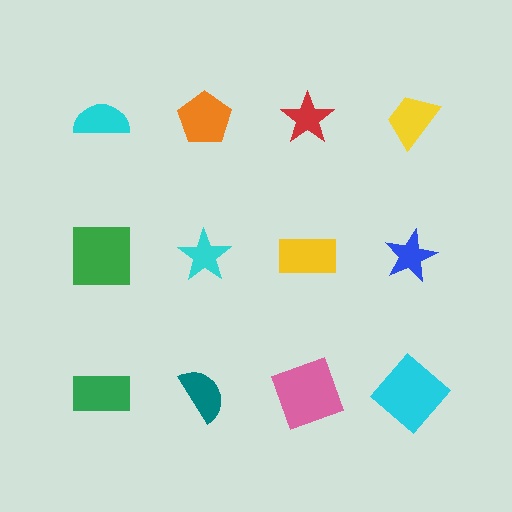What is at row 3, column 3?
A pink square.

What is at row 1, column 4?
A yellow trapezoid.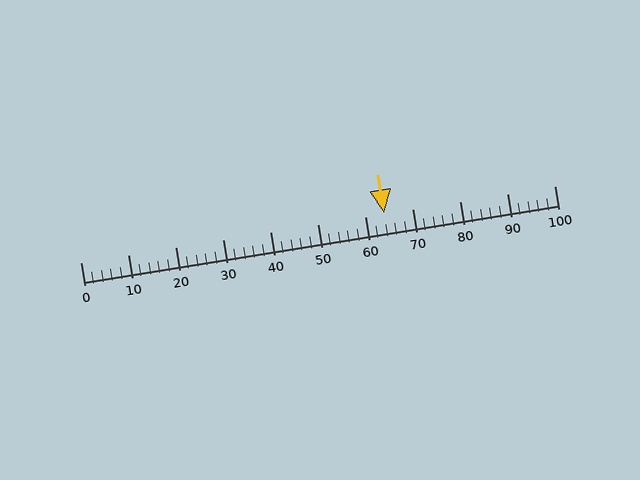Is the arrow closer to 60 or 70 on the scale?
The arrow is closer to 60.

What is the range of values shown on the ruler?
The ruler shows values from 0 to 100.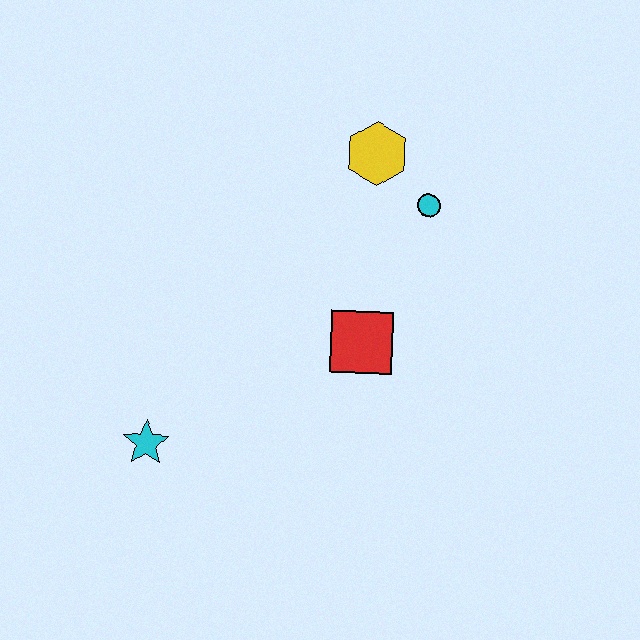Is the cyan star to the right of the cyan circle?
No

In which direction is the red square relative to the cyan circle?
The red square is below the cyan circle.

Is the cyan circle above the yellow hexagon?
No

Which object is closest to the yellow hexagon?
The cyan circle is closest to the yellow hexagon.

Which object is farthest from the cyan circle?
The cyan star is farthest from the cyan circle.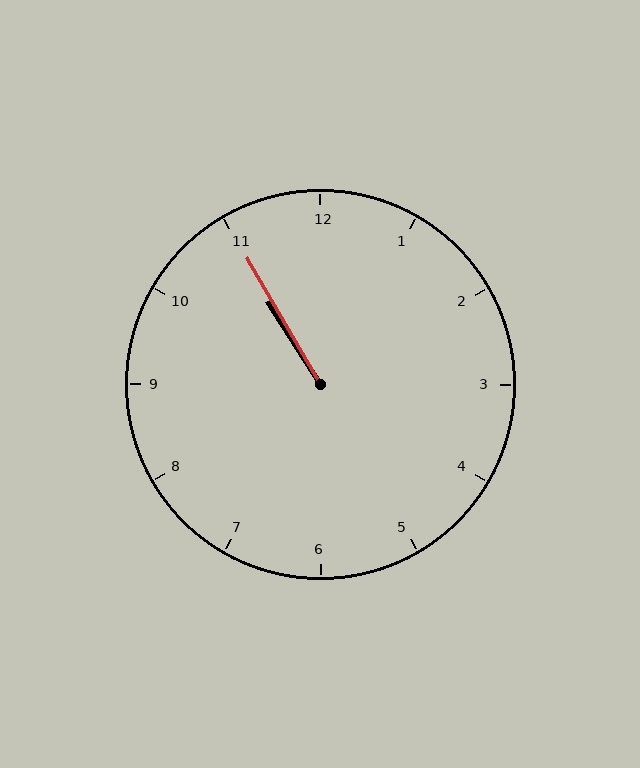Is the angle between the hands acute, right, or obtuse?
It is acute.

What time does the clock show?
10:55.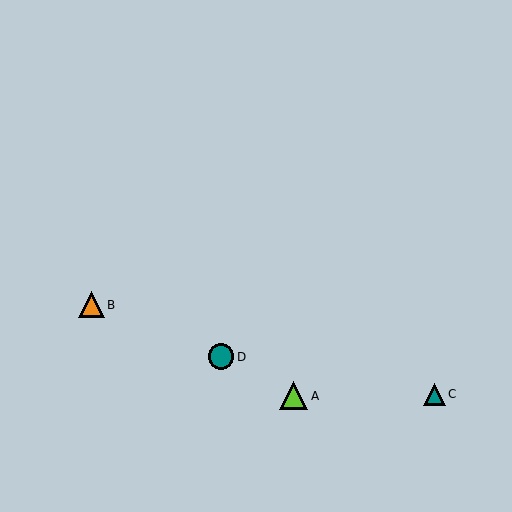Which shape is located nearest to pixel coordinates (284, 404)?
The lime triangle (labeled A) at (294, 396) is nearest to that location.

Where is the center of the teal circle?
The center of the teal circle is at (221, 357).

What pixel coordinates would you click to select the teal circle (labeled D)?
Click at (221, 357) to select the teal circle D.